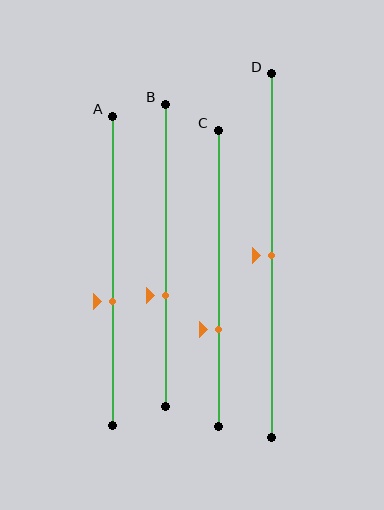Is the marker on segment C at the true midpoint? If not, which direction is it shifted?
No, the marker on segment C is shifted downward by about 17% of the segment length.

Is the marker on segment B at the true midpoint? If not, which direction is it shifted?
No, the marker on segment B is shifted downward by about 13% of the segment length.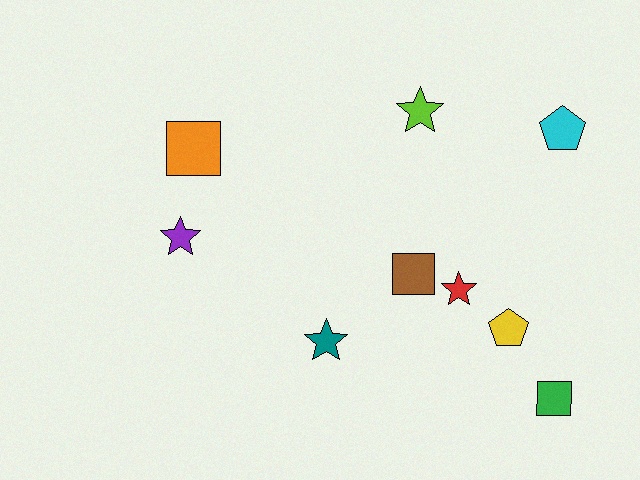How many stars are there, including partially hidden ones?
There are 4 stars.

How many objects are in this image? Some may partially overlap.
There are 9 objects.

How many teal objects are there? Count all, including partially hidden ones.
There is 1 teal object.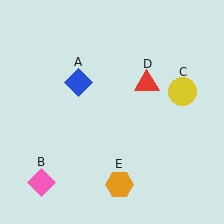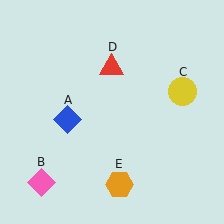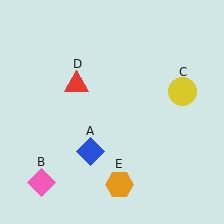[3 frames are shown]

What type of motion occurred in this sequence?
The blue diamond (object A), red triangle (object D) rotated counterclockwise around the center of the scene.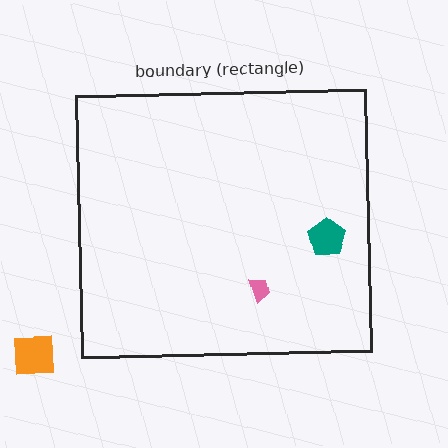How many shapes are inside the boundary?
2 inside, 1 outside.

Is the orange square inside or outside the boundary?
Outside.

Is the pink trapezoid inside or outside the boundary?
Inside.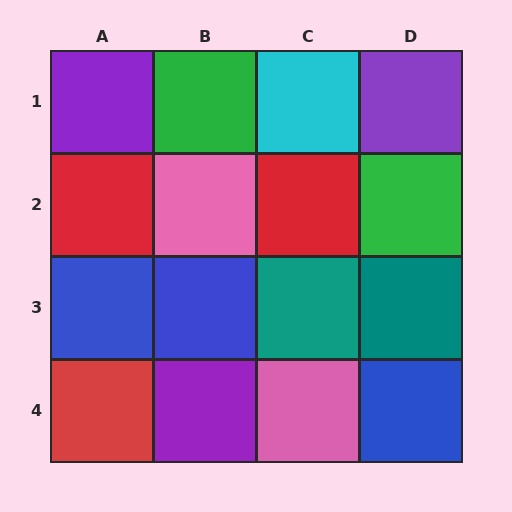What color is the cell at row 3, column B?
Blue.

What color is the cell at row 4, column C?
Pink.